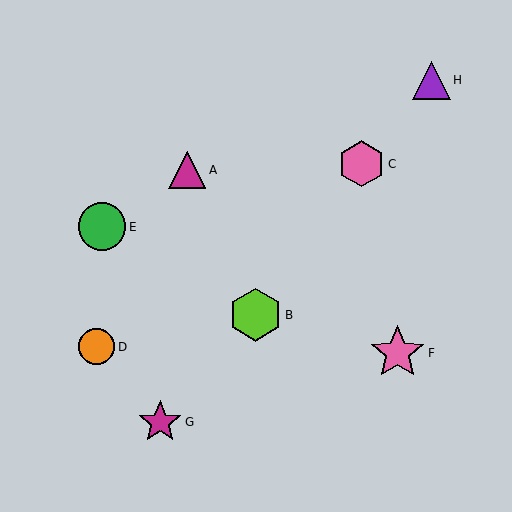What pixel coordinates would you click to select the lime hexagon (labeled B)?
Click at (256, 315) to select the lime hexagon B.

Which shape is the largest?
The pink star (labeled F) is the largest.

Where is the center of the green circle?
The center of the green circle is at (102, 227).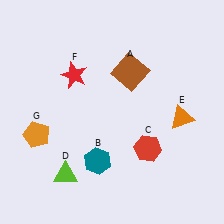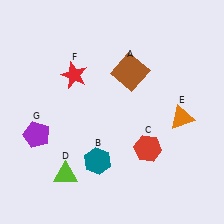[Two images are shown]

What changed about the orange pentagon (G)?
In Image 1, G is orange. In Image 2, it changed to purple.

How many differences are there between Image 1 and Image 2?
There is 1 difference between the two images.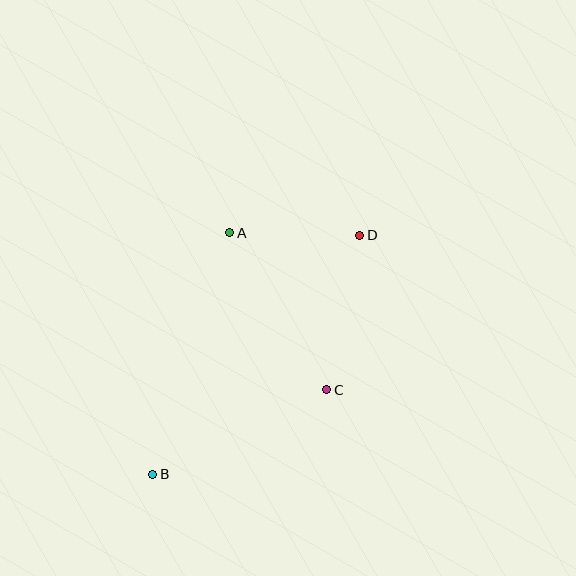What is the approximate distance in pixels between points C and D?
The distance between C and D is approximately 158 pixels.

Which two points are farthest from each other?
Points B and D are farthest from each other.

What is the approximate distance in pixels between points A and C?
The distance between A and C is approximately 184 pixels.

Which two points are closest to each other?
Points A and D are closest to each other.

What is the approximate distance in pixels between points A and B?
The distance between A and B is approximately 253 pixels.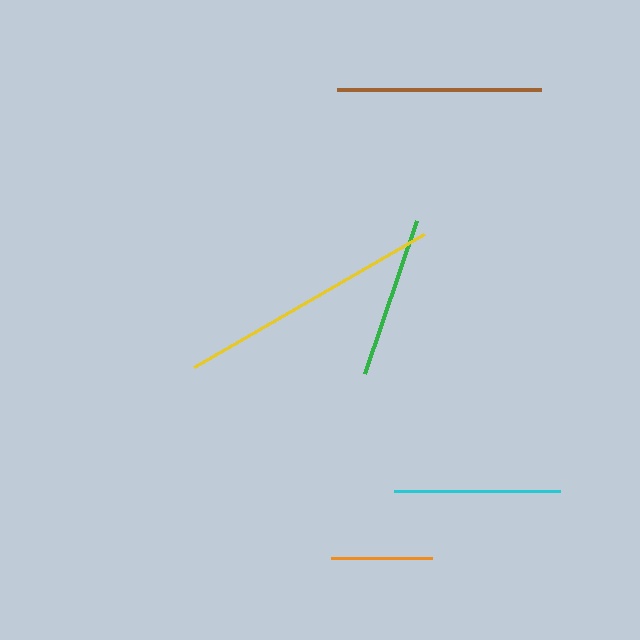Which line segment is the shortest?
The orange line is the shortest at approximately 100 pixels.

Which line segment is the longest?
The yellow line is the longest at approximately 266 pixels.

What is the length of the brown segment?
The brown segment is approximately 204 pixels long.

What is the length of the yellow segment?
The yellow segment is approximately 266 pixels long.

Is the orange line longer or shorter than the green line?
The green line is longer than the orange line.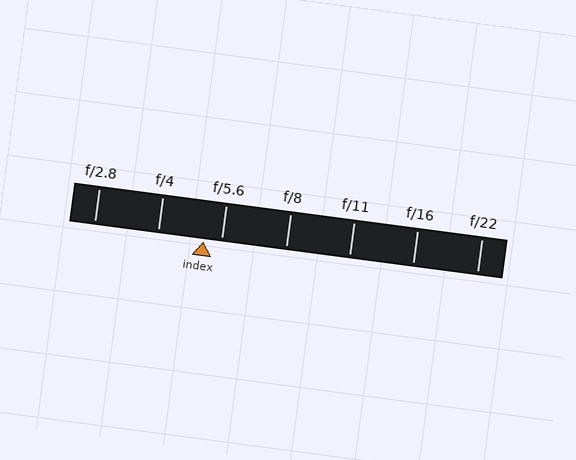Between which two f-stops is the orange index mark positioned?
The index mark is between f/4 and f/5.6.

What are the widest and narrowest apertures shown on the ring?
The widest aperture shown is f/2.8 and the narrowest is f/22.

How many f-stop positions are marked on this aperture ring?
There are 7 f-stop positions marked.